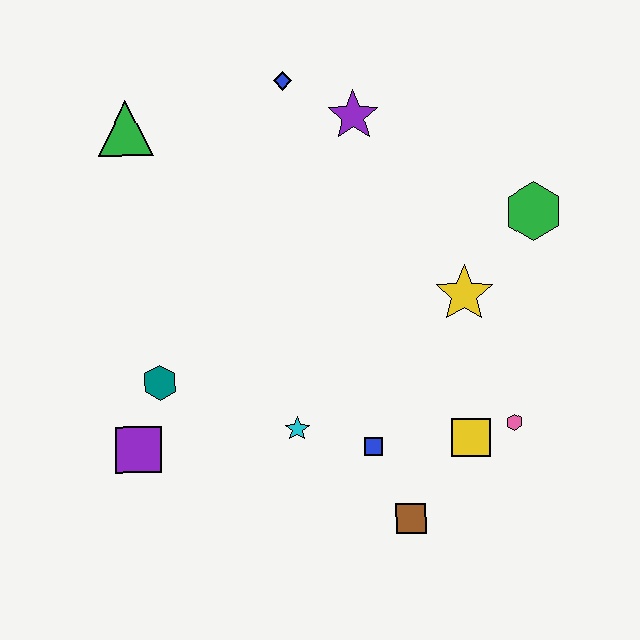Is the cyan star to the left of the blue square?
Yes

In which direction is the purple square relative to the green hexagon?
The purple square is to the left of the green hexagon.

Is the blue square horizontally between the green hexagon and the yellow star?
No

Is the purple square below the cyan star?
Yes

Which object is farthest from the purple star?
The brown square is farthest from the purple star.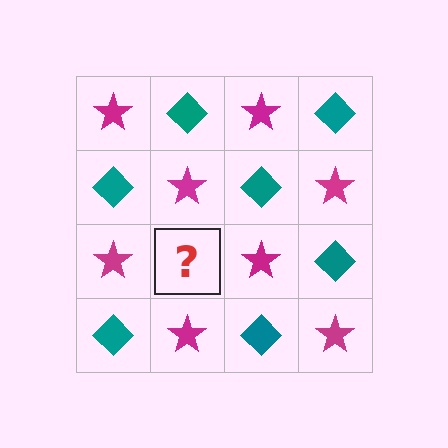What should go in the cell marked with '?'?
The missing cell should contain a teal diamond.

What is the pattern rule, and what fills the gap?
The rule is that it alternates magenta star and teal diamond in a checkerboard pattern. The gap should be filled with a teal diamond.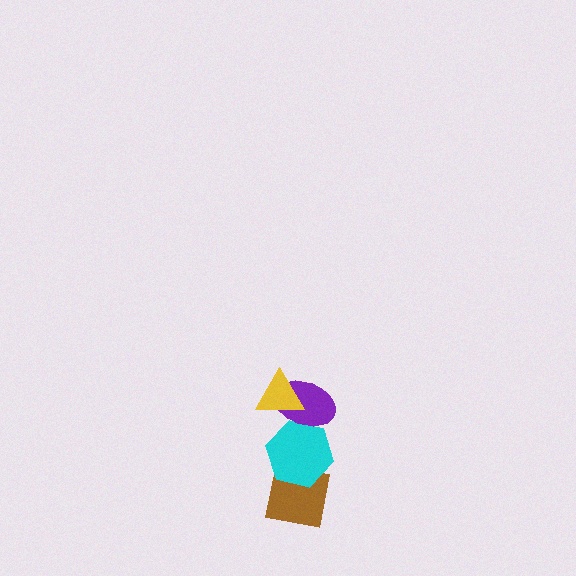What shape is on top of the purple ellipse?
The yellow triangle is on top of the purple ellipse.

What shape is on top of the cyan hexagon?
The purple ellipse is on top of the cyan hexagon.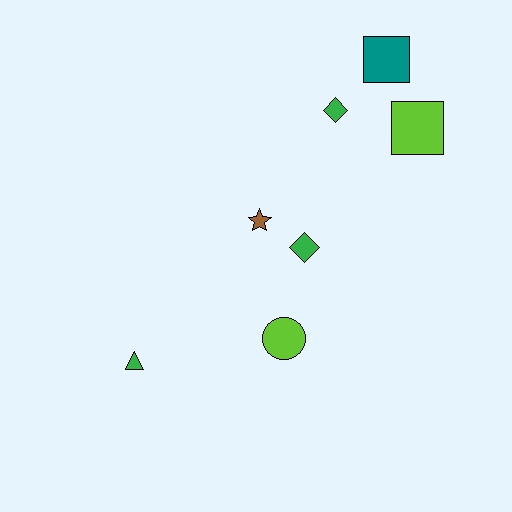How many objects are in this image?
There are 7 objects.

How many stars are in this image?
There is 1 star.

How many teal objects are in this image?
There is 1 teal object.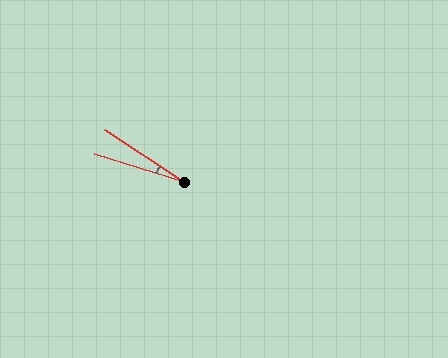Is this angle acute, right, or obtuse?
It is acute.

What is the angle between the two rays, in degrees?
Approximately 16 degrees.